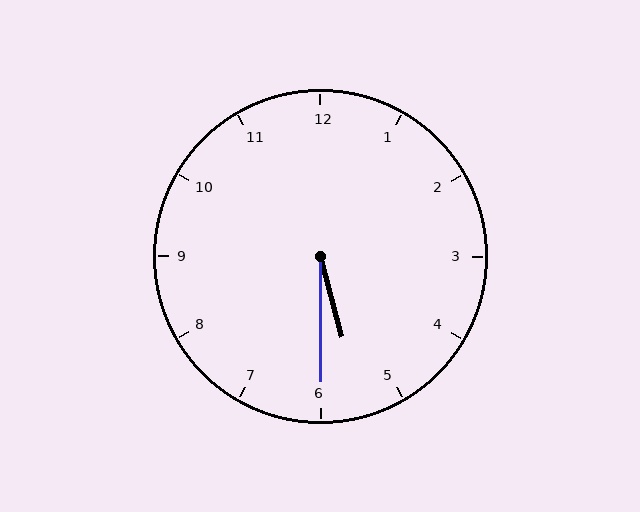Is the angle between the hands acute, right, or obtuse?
It is acute.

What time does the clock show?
5:30.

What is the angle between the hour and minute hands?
Approximately 15 degrees.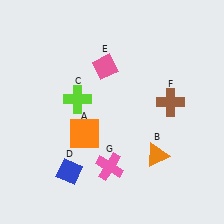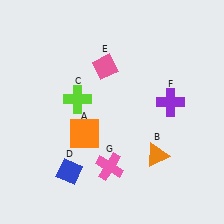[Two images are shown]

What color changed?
The cross (F) changed from brown in Image 1 to purple in Image 2.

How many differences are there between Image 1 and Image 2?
There is 1 difference between the two images.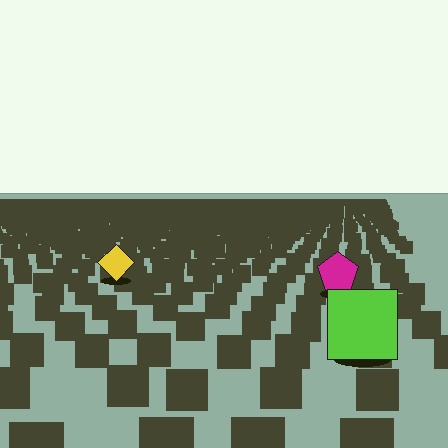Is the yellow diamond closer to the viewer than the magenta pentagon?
No. The magenta pentagon is closer — you can tell from the texture gradient: the ground texture is coarser near it.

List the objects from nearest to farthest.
From nearest to farthest: the lime square, the magenta pentagon, the yellow diamond.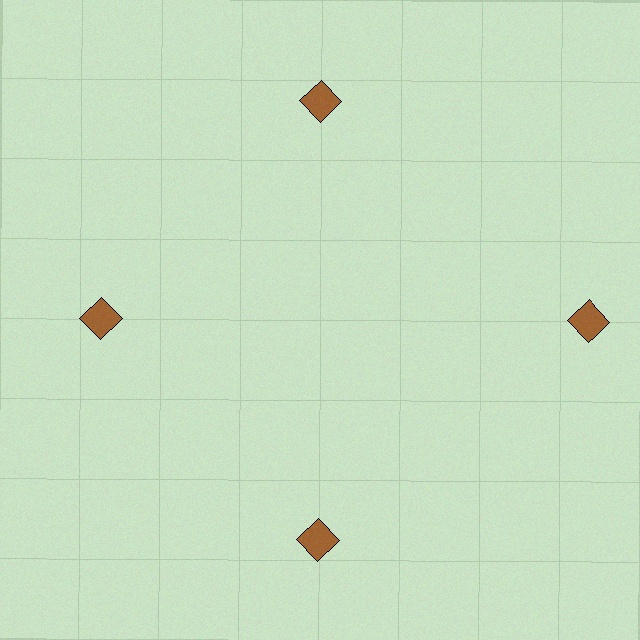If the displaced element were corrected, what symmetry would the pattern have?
It would have 4-fold rotational symmetry — the pattern would map onto itself every 90 degrees.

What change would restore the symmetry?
The symmetry would be restored by moving it inward, back onto the ring so that all 4 diamonds sit at equal angles and equal distance from the center.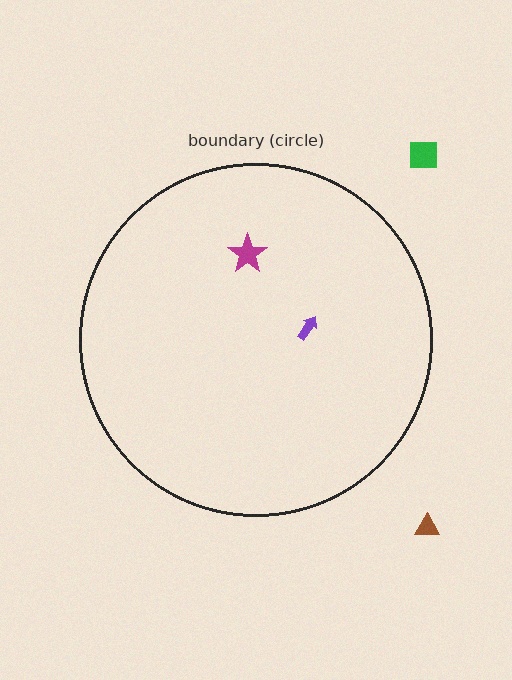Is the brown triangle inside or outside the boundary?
Outside.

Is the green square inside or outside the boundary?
Outside.